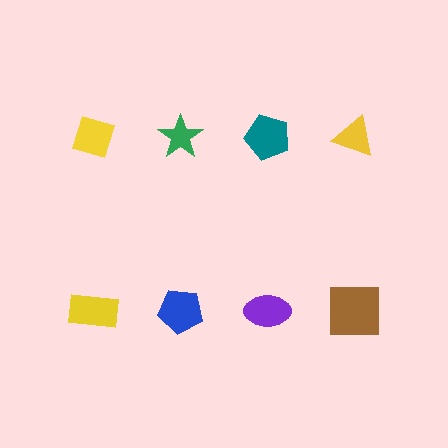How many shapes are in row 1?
4 shapes.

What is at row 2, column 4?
A brown square.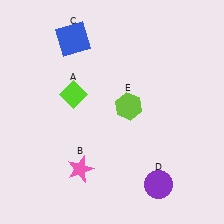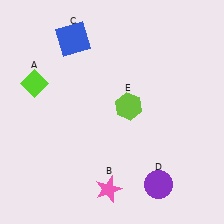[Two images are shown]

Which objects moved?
The objects that moved are: the lime diamond (A), the pink star (B).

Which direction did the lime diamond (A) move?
The lime diamond (A) moved left.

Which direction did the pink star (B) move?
The pink star (B) moved right.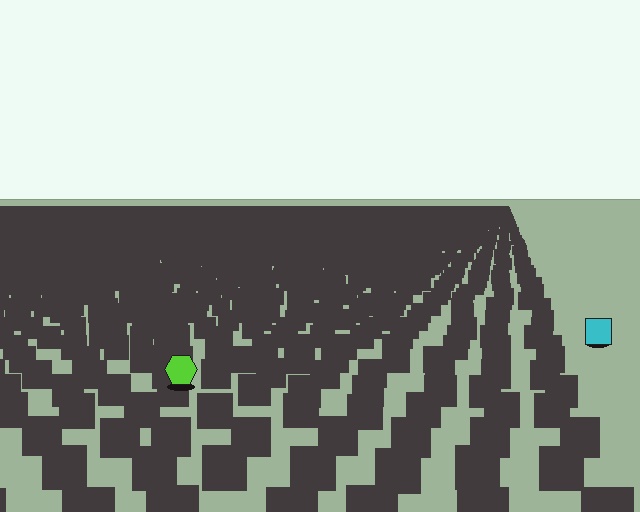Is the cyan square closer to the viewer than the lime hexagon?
No. The lime hexagon is closer — you can tell from the texture gradient: the ground texture is coarser near it.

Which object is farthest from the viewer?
The cyan square is farthest from the viewer. It appears smaller and the ground texture around it is denser.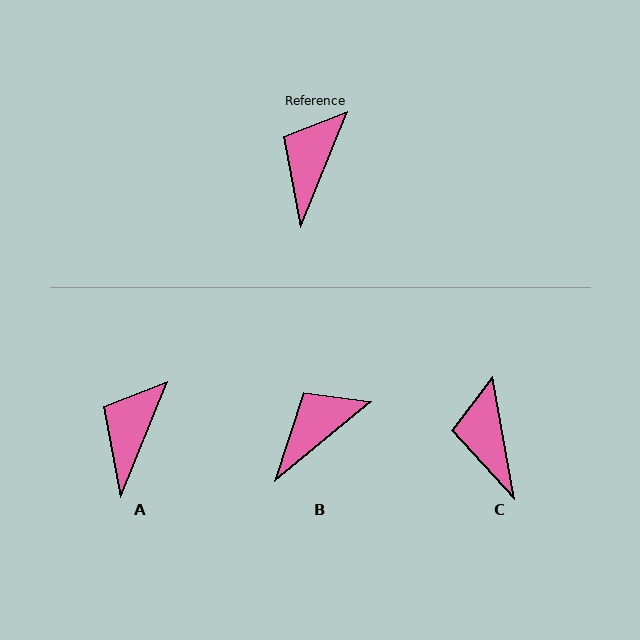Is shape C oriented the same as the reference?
No, it is off by about 32 degrees.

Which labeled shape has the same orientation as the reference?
A.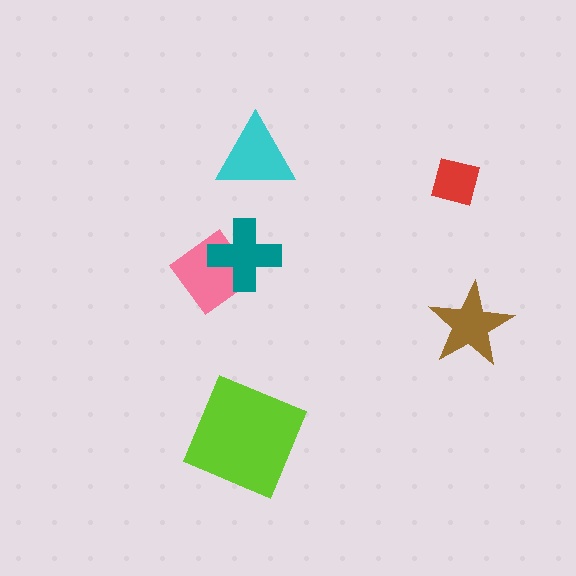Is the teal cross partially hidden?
No, no other shape covers it.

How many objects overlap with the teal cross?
1 object overlaps with the teal cross.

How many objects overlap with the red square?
0 objects overlap with the red square.